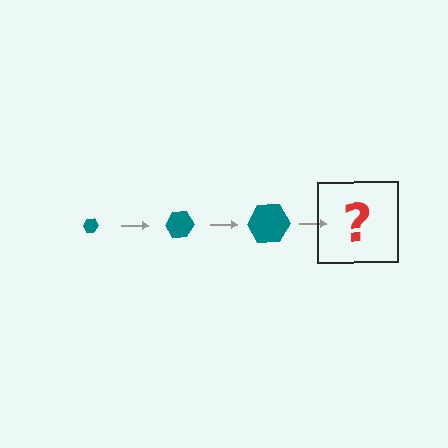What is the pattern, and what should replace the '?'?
The pattern is that the hexagon gets progressively larger each step. The '?' should be a teal hexagon, larger than the previous one.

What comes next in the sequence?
The next element should be a teal hexagon, larger than the previous one.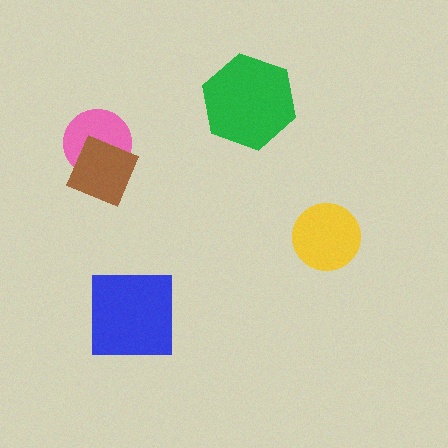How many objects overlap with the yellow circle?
0 objects overlap with the yellow circle.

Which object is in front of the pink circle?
The brown diamond is in front of the pink circle.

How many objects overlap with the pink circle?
1 object overlaps with the pink circle.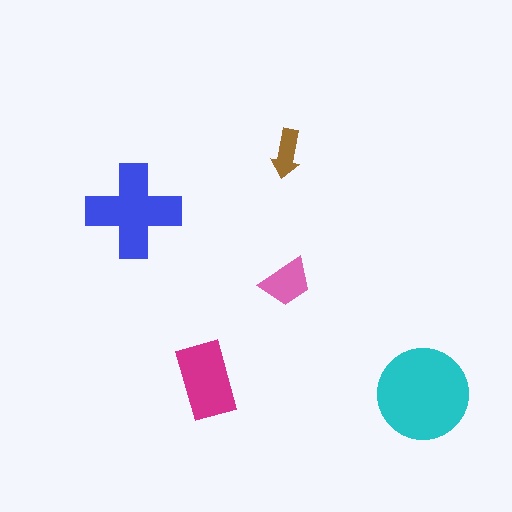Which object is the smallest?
The brown arrow.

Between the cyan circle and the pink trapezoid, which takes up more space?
The cyan circle.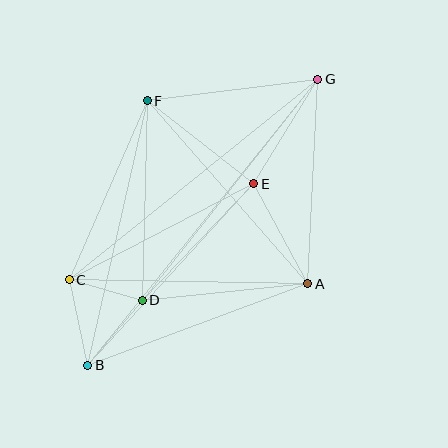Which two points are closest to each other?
Points C and D are closest to each other.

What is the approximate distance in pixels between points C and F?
The distance between C and F is approximately 195 pixels.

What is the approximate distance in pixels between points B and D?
The distance between B and D is approximately 85 pixels.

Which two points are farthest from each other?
Points B and G are farthest from each other.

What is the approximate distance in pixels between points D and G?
The distance between D and G is approximately 282 pixels.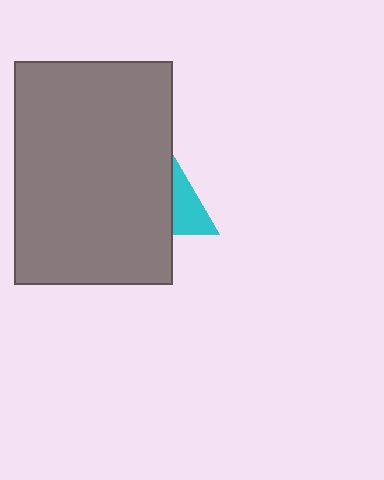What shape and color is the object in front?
The object in front is a gray rectangle.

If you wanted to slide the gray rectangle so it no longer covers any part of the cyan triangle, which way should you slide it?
Slide it left — that is the most direct way to separate the two shapes.